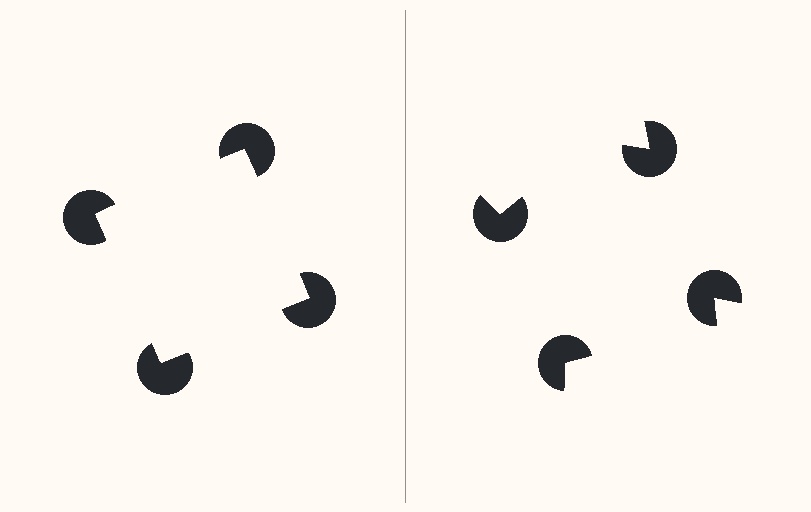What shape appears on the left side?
An illusory square.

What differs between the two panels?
The pac-man discs are positioned identically on both sides; only the wedge orientations differ. On the left they align to a square; on the right they are misaligned.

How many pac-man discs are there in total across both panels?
8 — 4 on each side.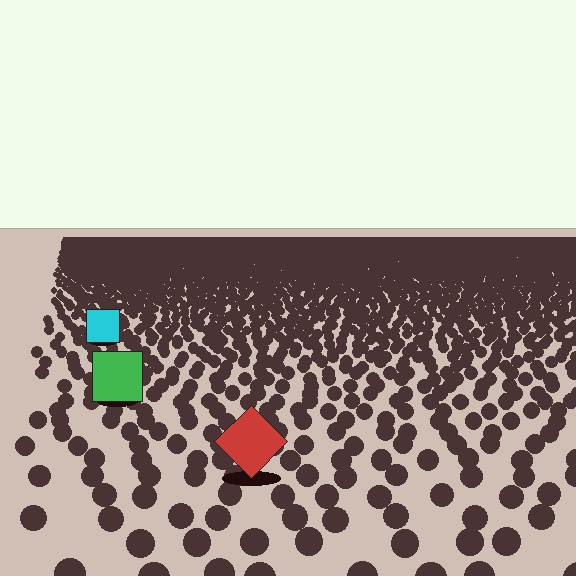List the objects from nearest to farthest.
From nearest to farthest: the red diamond, the green square, the cyan square.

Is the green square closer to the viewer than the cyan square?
Yes. The green square is closer — you can tell from the texture gradient: the ground texture is coarser near it.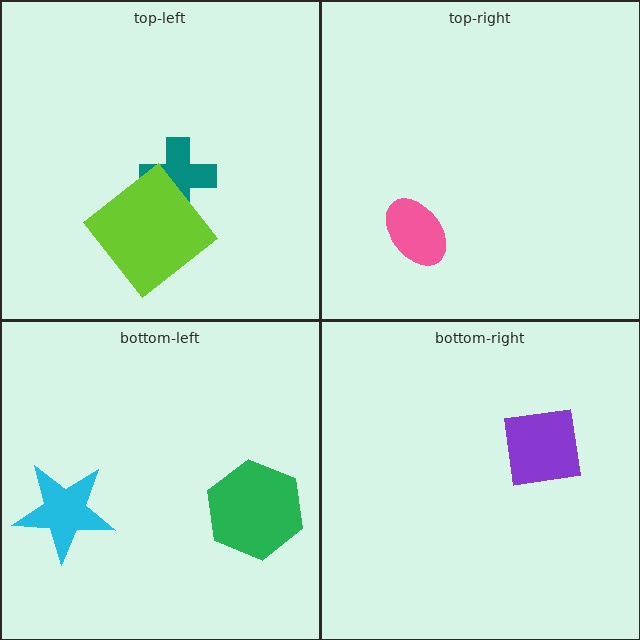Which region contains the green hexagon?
The bottom-left region.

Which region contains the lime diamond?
The top-left region.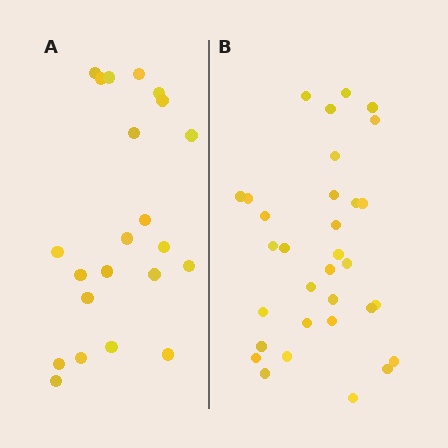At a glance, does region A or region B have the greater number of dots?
Region B (the right region) has more dots.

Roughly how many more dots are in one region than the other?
Region B has roughly 10 or so more dots than region A.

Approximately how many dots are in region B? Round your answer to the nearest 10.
About 30 dots. (The exact count is 32, which rounds to 30.)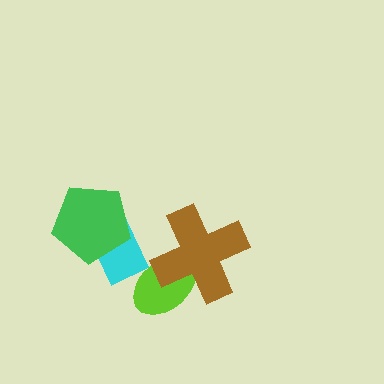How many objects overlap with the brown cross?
1 object overlaps with the brown cross.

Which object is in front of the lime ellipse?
The brown cross is in front of the lime ellipse.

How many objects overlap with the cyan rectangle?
2 objects overlap with the cyan rectangle.